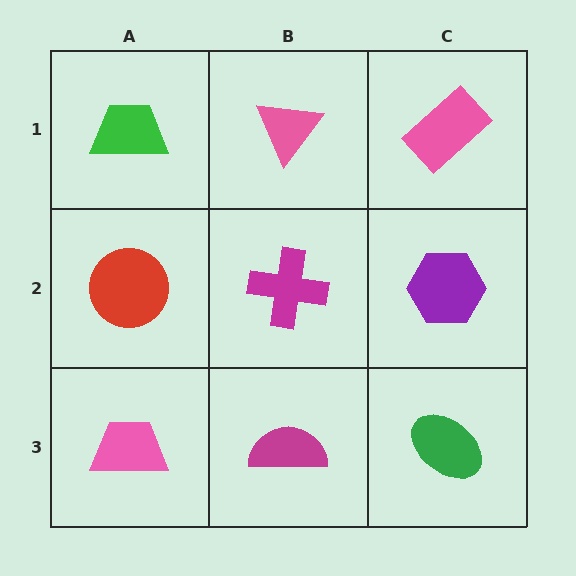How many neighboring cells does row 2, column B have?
4.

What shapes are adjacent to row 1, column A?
A red circle (row 2, column A), a pink triangle (row 1, column B).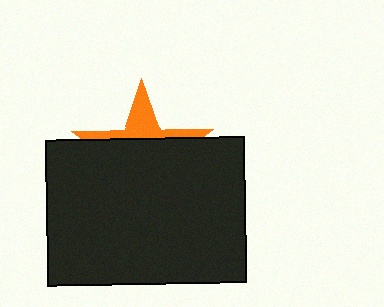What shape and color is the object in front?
The object in front is a black rectangle.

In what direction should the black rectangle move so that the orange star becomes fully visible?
The black rectangle should move down. That is the shortest direction to clear the overlap and leave the orange star fully visible.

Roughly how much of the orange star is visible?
A small part of it is visible (roughly 31%).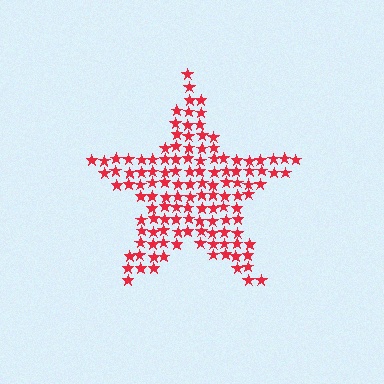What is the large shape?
The large shape is a star.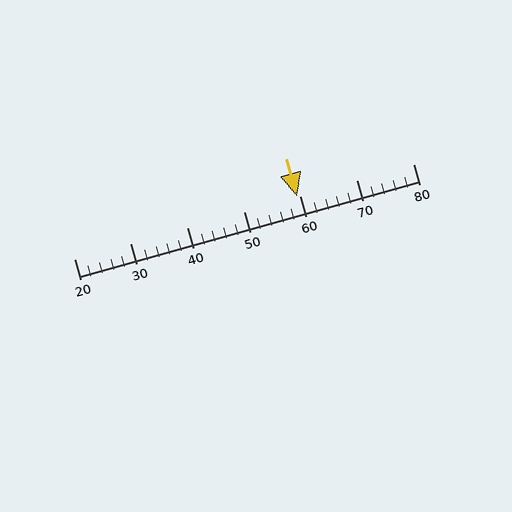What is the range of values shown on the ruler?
The ruler shows values from 20 to 80.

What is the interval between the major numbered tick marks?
The major tick marks are spaced 10 units apart.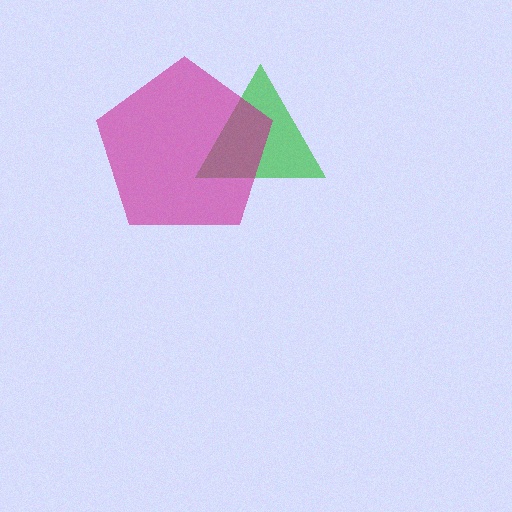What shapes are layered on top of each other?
The layered shapes are: a green triangle, a magenta pentagon.